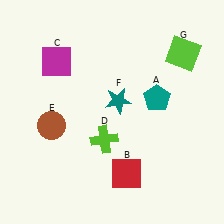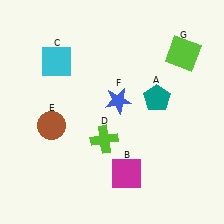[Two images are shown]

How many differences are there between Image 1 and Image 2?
There are 3 differences between the two images.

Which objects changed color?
B changed from red to magenta. C changed from magenta to cyan. F changed from teal to blue.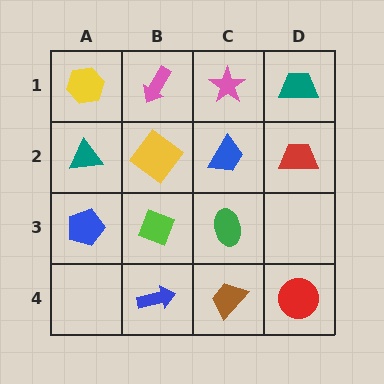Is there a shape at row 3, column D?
No, that cell is empty.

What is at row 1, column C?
A pink star.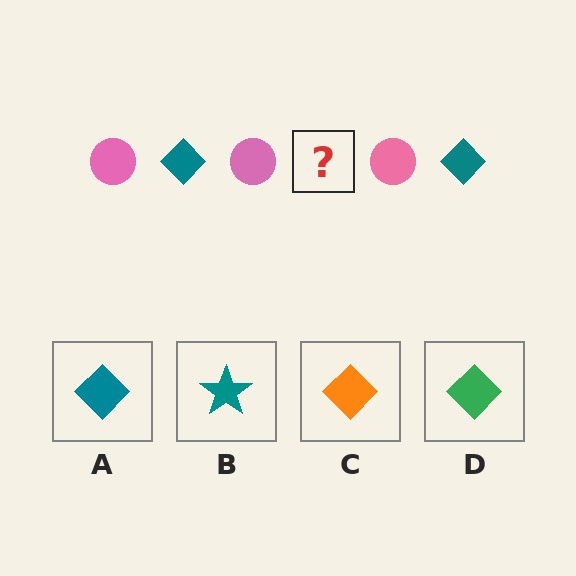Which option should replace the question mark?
Option A.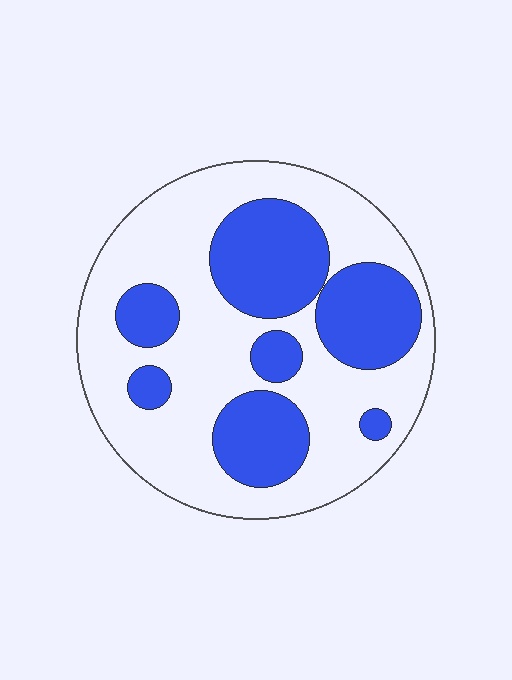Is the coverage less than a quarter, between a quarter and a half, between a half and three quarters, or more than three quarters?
Between a quarter and a half.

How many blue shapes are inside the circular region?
7.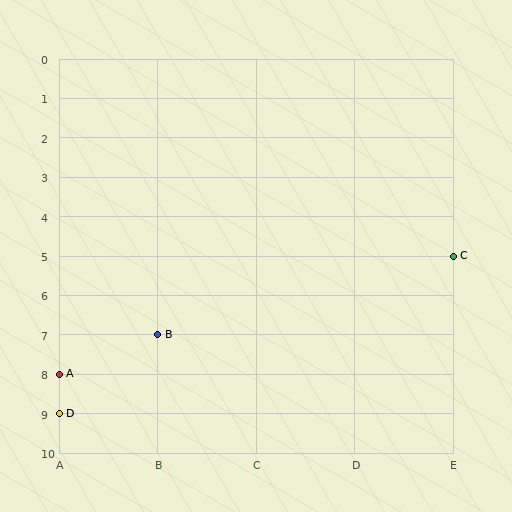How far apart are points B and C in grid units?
Points B and C are 3 columns and 2 rows apart (about 3.6 grid units diagonally).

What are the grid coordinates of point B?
Point B is at grid coordinates (B, 7).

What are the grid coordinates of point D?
Point D is at grid coordinates (A, 9).